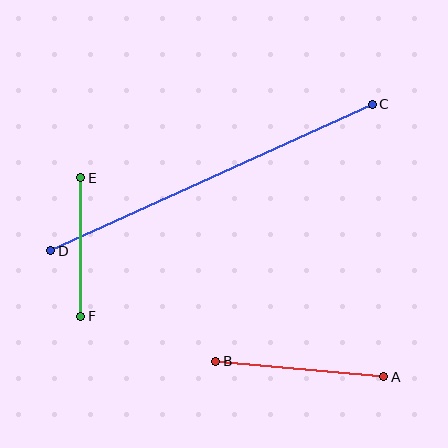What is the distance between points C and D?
The distance is approximately 353 pixels.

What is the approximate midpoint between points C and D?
The midpoint is at approximately (212, 178) pixels.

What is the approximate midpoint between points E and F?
The midpoint is at approximately (81, 247) pixels.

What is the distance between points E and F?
The distance is approximately 138 pixels.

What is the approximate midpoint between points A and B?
The midpoint is at approximately (300, 369) pixels.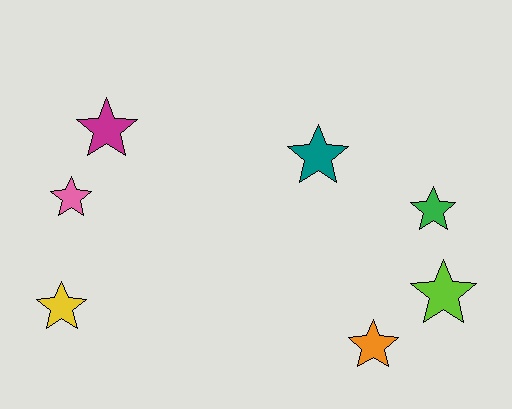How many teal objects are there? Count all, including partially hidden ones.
There is 1 teal object.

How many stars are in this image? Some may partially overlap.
There are 7 stars.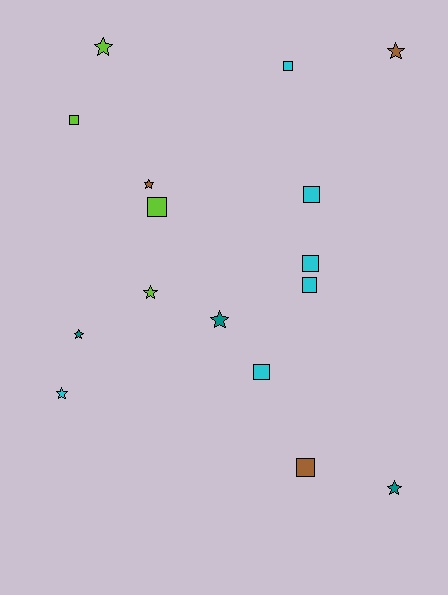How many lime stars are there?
There are 2 lime stars.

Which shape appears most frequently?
Square, with 8 objects.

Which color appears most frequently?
Cyan, with 6 objects.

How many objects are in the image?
There are 16 objects.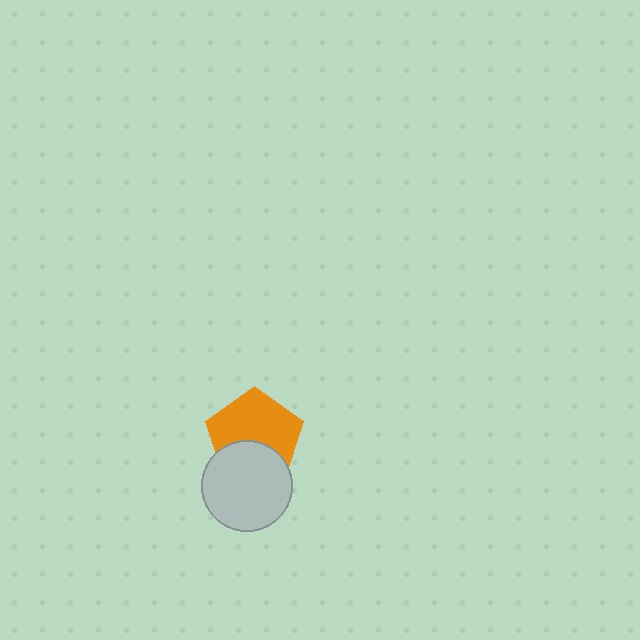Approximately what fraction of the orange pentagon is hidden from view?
Roughly 36% of the orange pentagon is hidden behind the light gray circle.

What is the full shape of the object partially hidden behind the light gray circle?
The partially hidden object is an orange pentagon.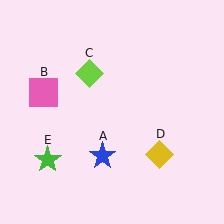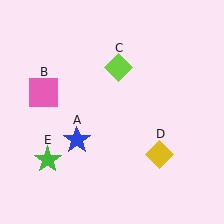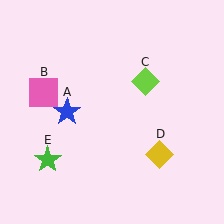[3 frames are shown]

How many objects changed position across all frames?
2 objects changed position: blue star (object A), lime diamond (object C).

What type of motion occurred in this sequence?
The blue star (object A), lime diamond (object C) rotated clockwise around the center of the scene.